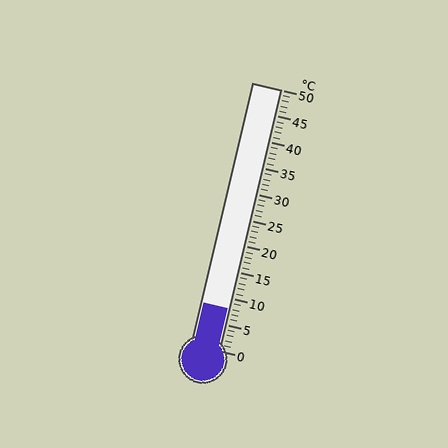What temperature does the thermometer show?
The thermometer shows approximately 8°C.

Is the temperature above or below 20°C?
The temperature is below 20°C.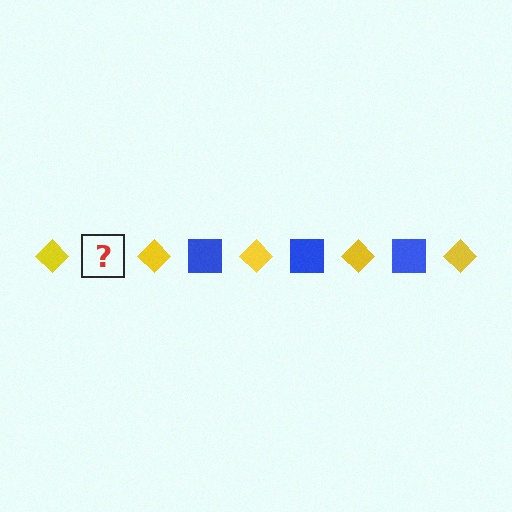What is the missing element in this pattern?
The missing element is a blue square.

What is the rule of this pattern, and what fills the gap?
The rule is that the pattern alternates between yellow diamond and blue square. The gap should be filled with a blue square.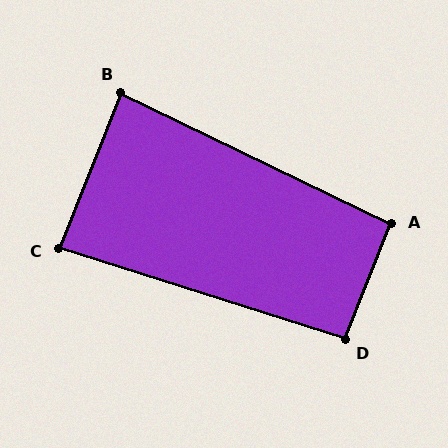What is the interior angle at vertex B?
Approximately 86 degrees (approximately right).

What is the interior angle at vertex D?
Approximately 94 degrees (approximately right).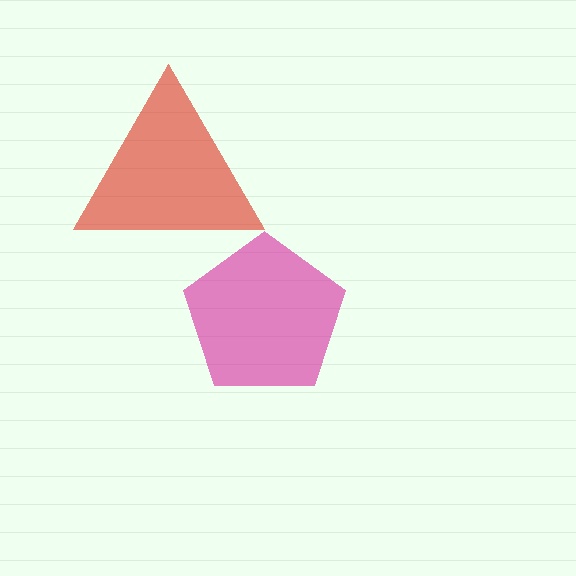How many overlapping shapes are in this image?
There are 2 overlapping shapes in the image.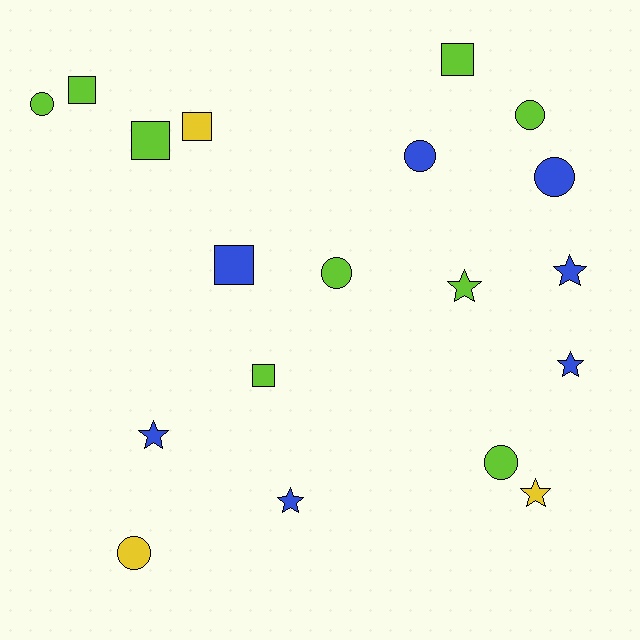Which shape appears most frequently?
Circle, with 7 objects.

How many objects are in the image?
There are 19 objects.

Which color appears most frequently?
Lime, with 9 objects.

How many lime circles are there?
There are 4 lime circles.